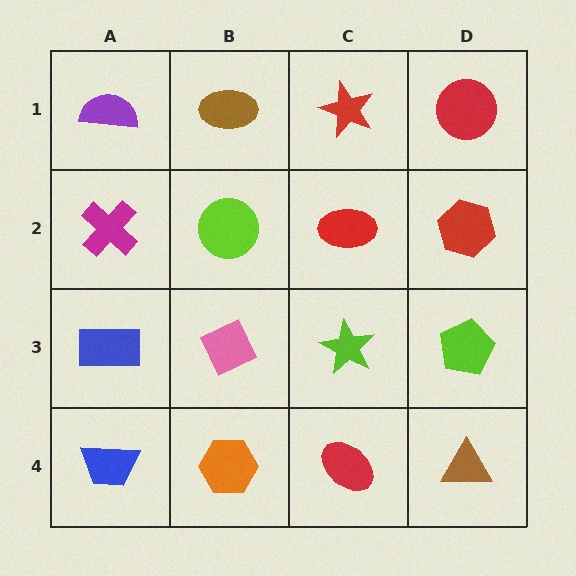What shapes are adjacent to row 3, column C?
A red ellipse (row 2, column C), a red ellipse (row 4, column C), a pink diamond (row 3, column B), a lime pentagon (row 3, column D).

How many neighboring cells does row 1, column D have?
2.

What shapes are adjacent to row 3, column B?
A lime circle (row 2, column B), an orange hexagon (row 4, column B), a blue rectangle (row 3, column A), a lime star (row 3, column C).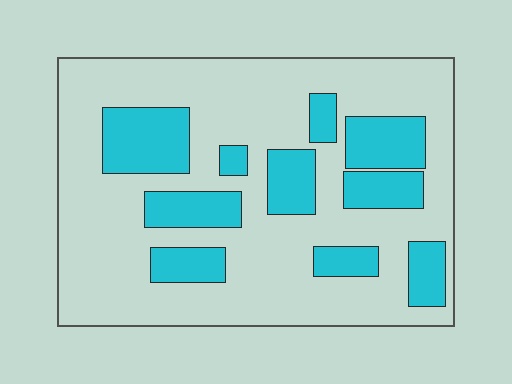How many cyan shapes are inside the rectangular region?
10.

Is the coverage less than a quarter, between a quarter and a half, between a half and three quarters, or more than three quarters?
Between a quarter and a half.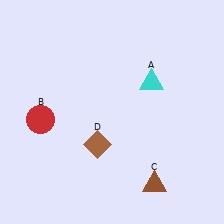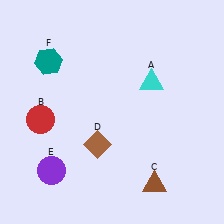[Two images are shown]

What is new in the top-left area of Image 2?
A teal hexagon (F) was added in the top-left area of Image 2.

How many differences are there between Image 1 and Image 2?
There are 2 differences between the two images.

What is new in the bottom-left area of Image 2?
A purple circle (E) was added in the bottom-left area of Image 2.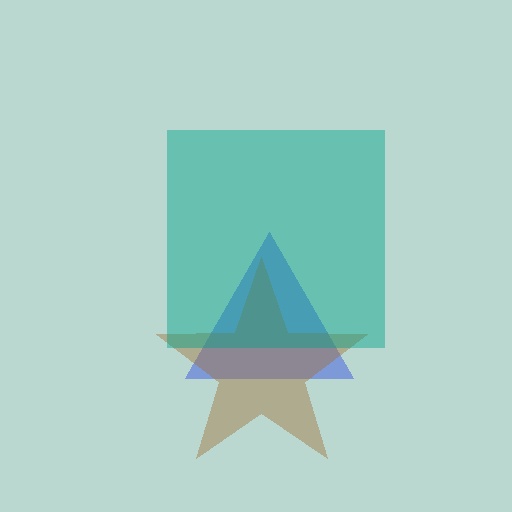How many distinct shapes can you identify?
There are 3 distinct shapes: a blue triangle, a brown star, a teal square.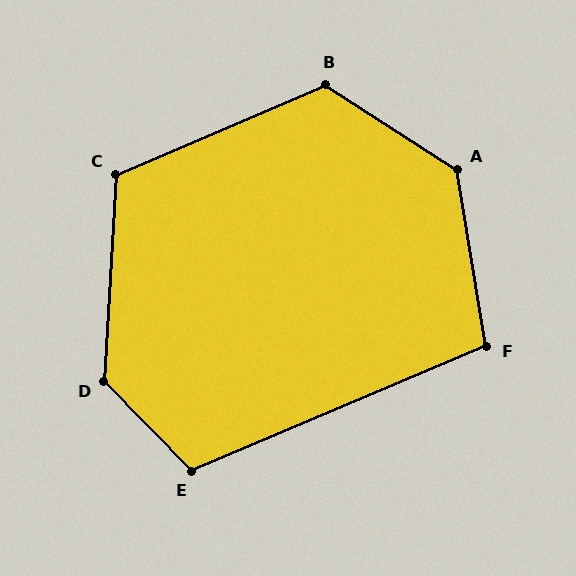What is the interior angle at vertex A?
Approximately 132 degrees (obtuse).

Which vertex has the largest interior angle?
D, at approximately 132 degrees.